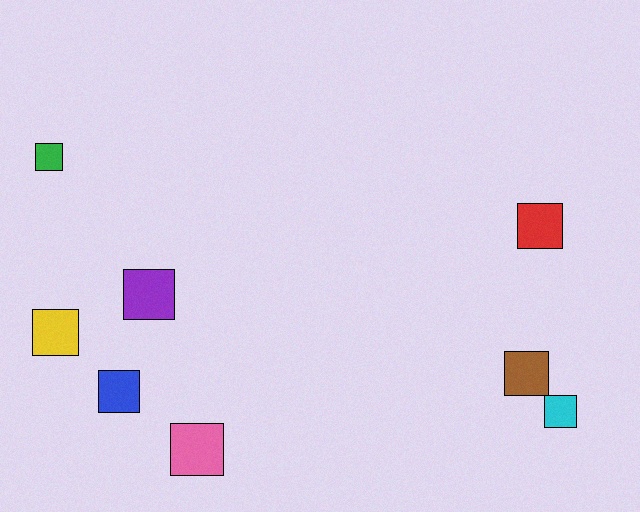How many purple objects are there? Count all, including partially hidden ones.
There is 1 purple object.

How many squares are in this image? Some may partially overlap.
There are 8 squares.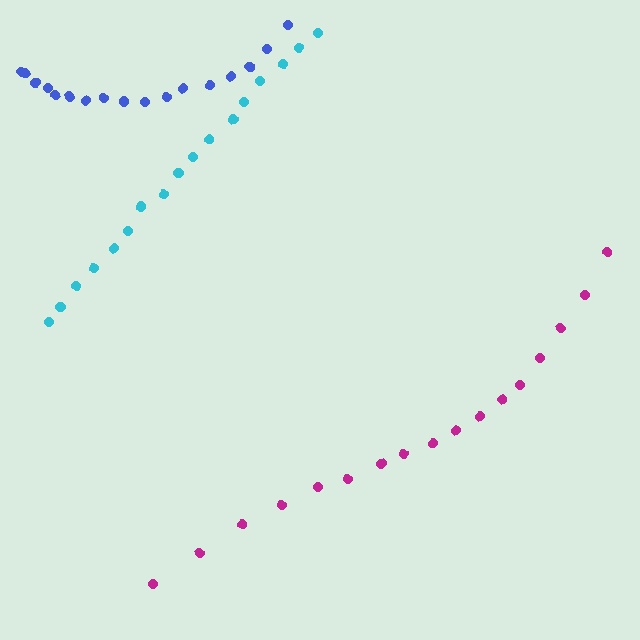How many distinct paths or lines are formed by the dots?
There are 3 distinct paths.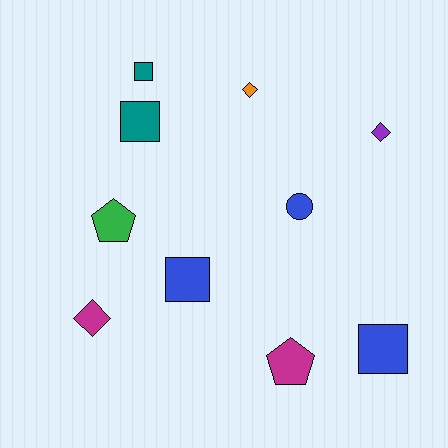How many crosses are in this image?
There are no crosses.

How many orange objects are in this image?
There is 1 orange object.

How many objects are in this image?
There are 10 objects.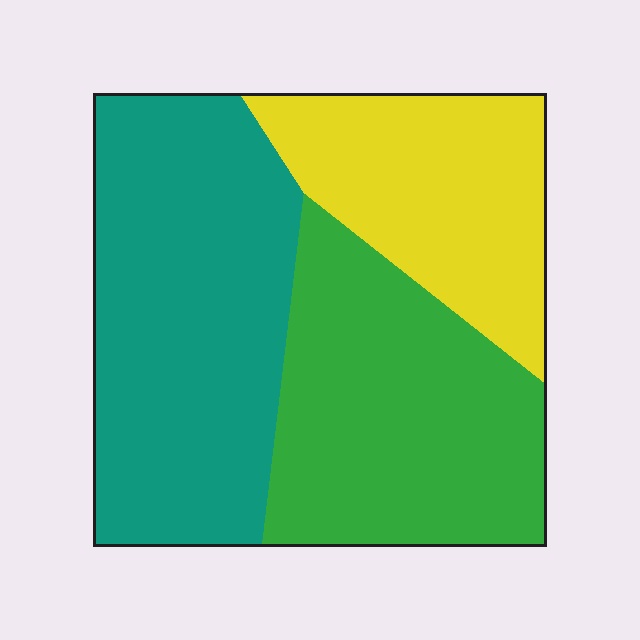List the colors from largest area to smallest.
From largest to smallest: teal, green, yellow.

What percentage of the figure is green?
Green takes up between a third and a half of the figure.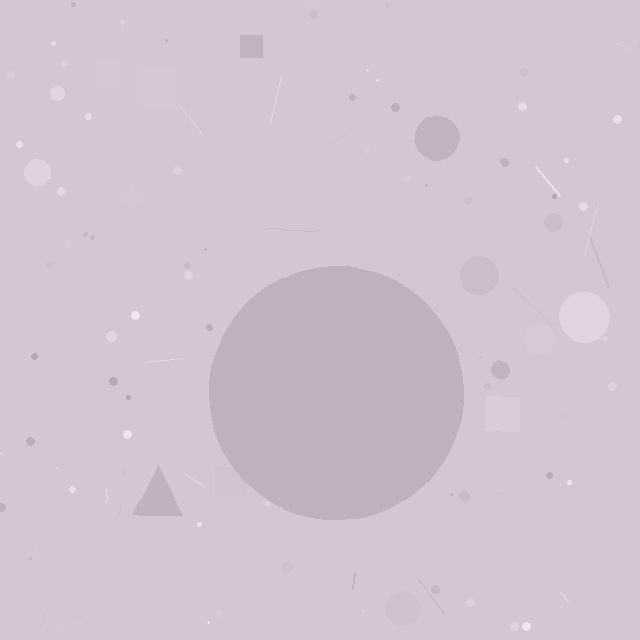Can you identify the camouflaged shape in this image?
The camouflaged shape is a circle.